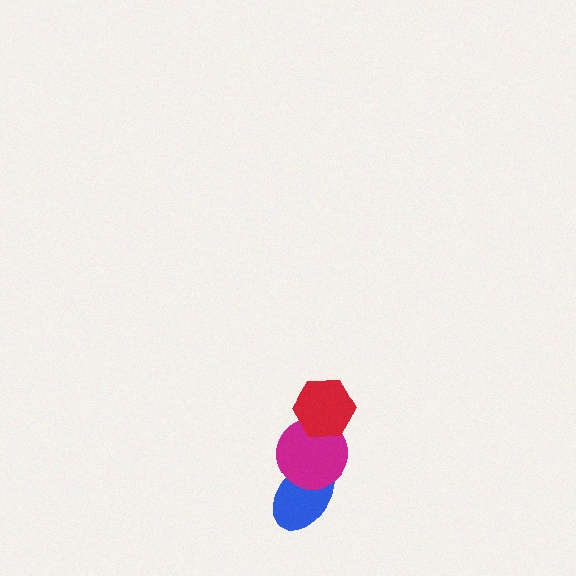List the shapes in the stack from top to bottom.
From top to bottom: the red hexagon, the magenta circle, the blue ellipse.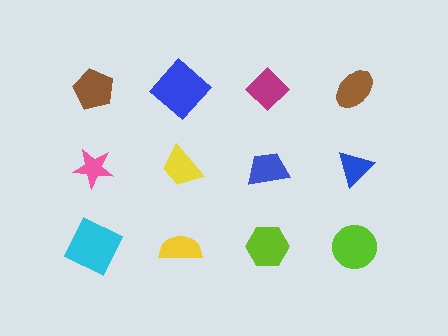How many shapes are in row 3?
4 shapes.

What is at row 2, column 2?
A yellow trapezoid.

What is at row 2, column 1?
A pink star.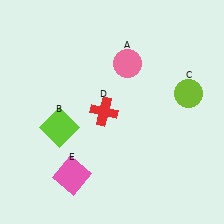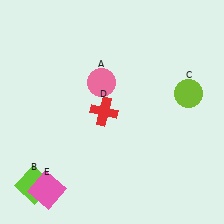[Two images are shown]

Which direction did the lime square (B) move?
The lime square (B) moved down.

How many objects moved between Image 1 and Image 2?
3 objects moved between the two images.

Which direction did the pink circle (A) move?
The pink circle (A) moved left.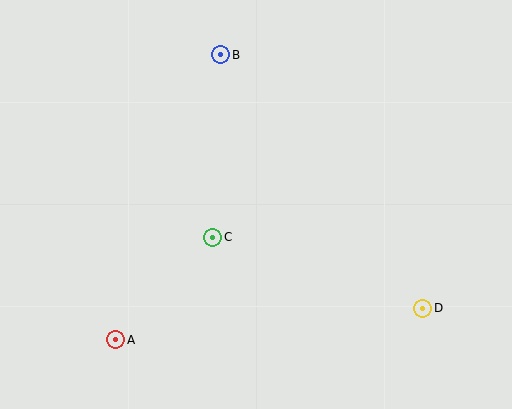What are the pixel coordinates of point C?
Point C is at (213, 237).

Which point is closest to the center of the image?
Point C at (213, 237) is closest to the center.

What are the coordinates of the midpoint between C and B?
The midpoint between C and B is at (217, 146).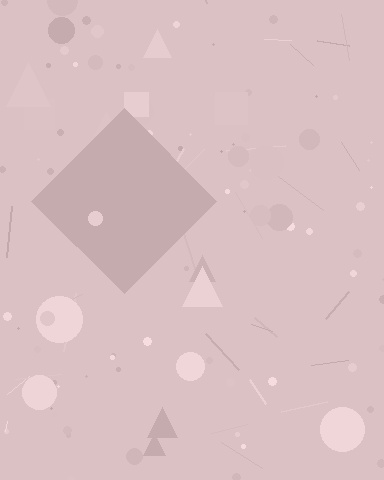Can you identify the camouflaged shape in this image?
The camouflaged shape is a diamond.